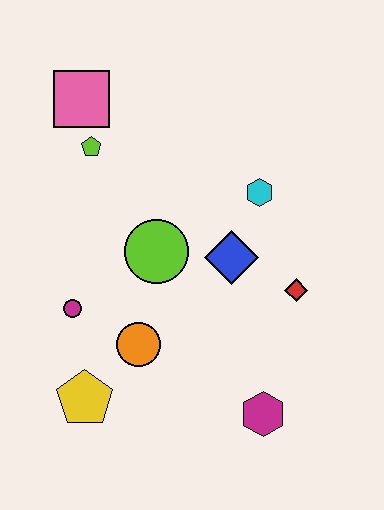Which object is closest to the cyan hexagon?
The blue diamond is closest to the cyan hexagon.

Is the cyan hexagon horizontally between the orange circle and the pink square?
No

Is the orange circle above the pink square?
No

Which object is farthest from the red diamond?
The pink square is farthest from the red diamond.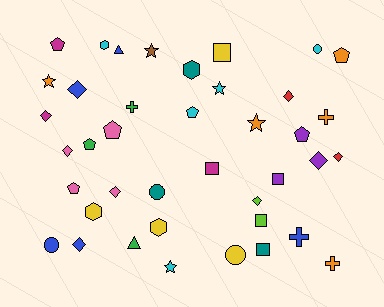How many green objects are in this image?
There are 3 green objects.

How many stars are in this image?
There are 5 stars.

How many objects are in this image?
There are 40 objects.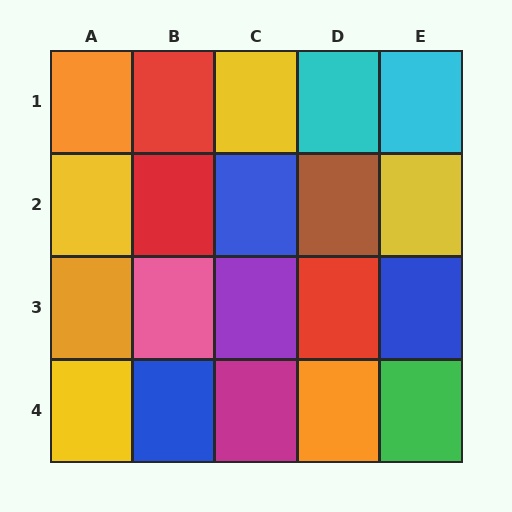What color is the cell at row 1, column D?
Cyan.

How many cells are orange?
3 cells are orange.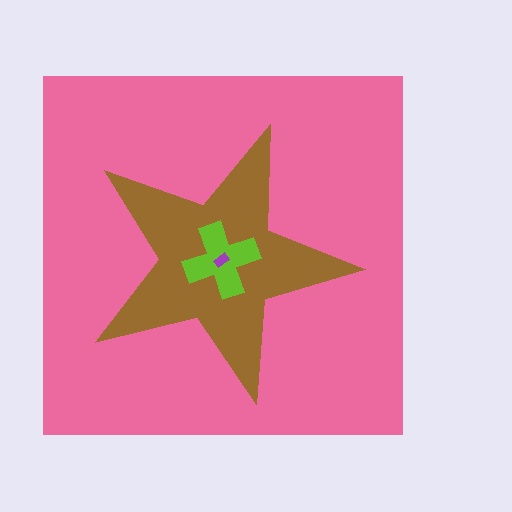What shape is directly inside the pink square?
The brown star.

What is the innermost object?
The purple rectangle.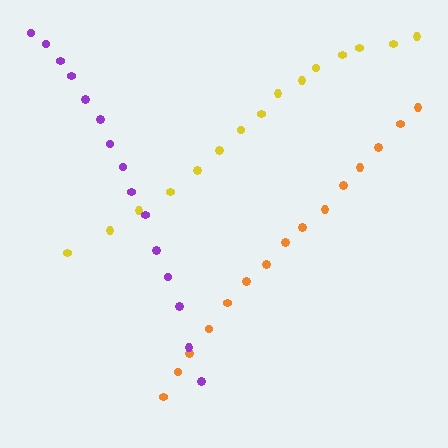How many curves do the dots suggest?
There are 3 distinct paths.